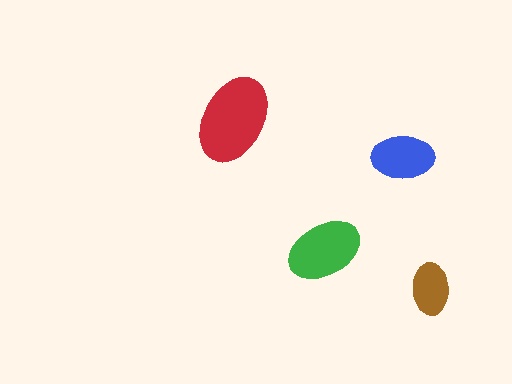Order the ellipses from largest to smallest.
the red one, the green one, the blue one, the brown one.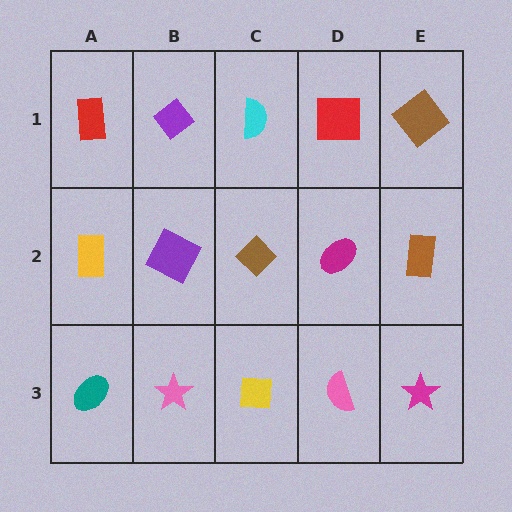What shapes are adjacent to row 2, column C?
A cyan semicircle (row 1, column C), a yellow square (row 3, column C), a purple square (row 2, column B), a magenta ellipse (row 2, column D).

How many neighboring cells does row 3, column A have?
2.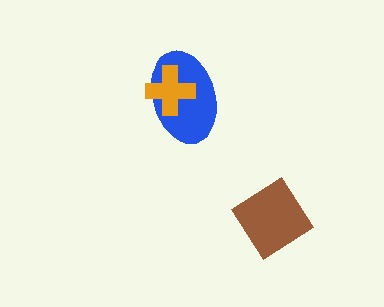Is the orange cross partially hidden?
No, no other shape covers it.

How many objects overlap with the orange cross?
1 object overlaps with the orange cross.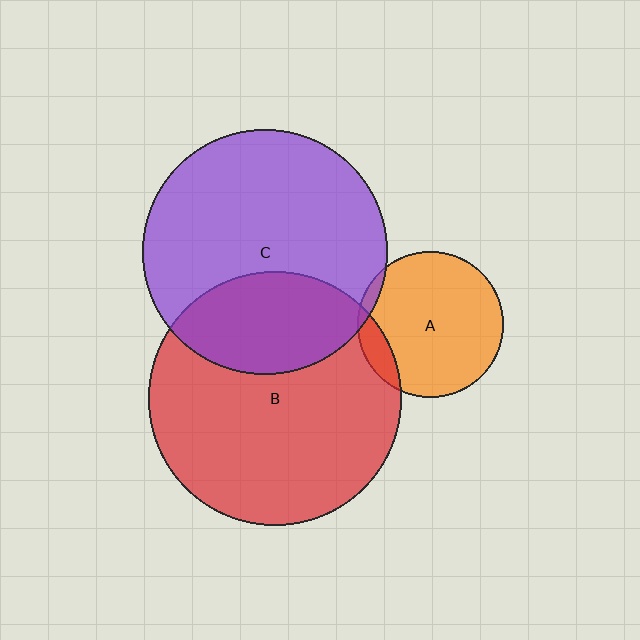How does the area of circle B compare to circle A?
Approximately 3.0 times.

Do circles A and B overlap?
Yes.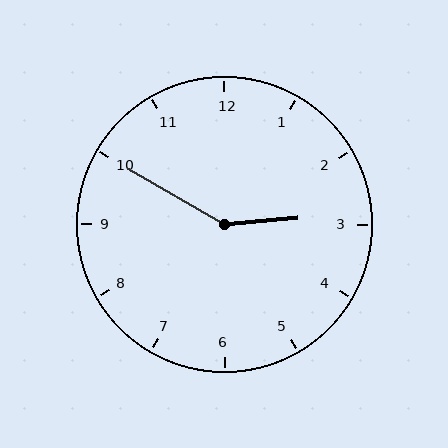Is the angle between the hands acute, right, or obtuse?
It is obtuse.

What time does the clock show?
2:50.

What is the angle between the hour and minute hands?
Approximately 145 degrees.